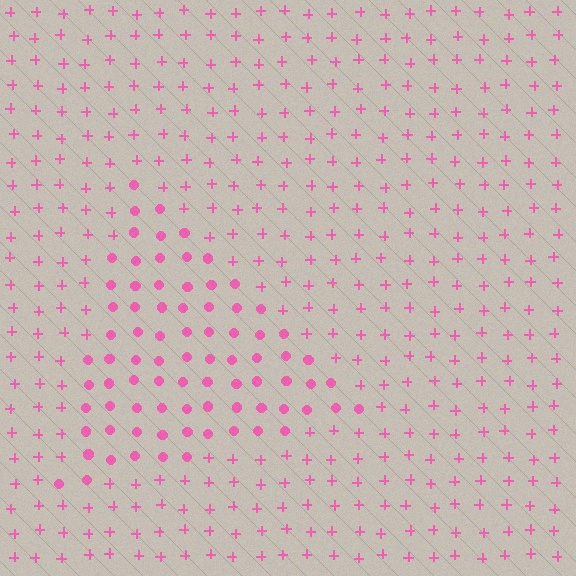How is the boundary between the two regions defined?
The boundary is defined by a change in element shape: circles inside vs. plus signs outside. All elements share the same color and spacing.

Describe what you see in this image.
The image is filled with small pink elements arranged in a uniform grid. A triangle-shaped region contains circles, while the surrounding area contains plus signs. The boundary is defined purely by the change in element shape.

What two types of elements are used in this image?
The image uses circles inside the triangle region and plus signs outside it.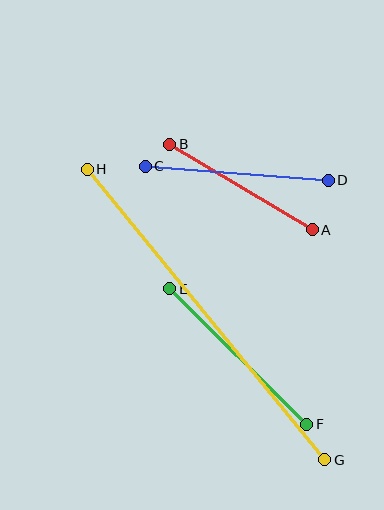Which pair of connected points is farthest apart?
Points G and H are farthest apart.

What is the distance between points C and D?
The distance is approximately 184 pixels.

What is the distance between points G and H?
The distance is approximately 375 pixels.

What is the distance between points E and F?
The distance is approximately 193 pixels.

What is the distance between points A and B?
The distance is approximately 167 pixels.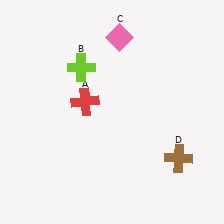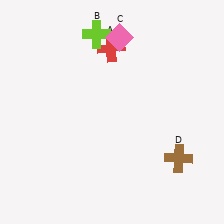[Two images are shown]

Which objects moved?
The objects that moved are: the red cross (A), the lime cross (B).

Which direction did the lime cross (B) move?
The lime cross (B) moved up.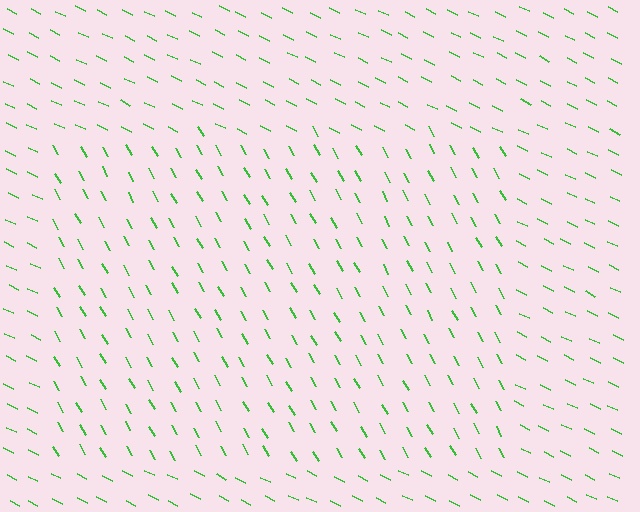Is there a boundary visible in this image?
Yes, there is a texture boundary formed by a change in line orientation.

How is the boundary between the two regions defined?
The boundary is defined purely by a change in line orientation (approximately 34 degrees difference). All lines are the same color and thickness.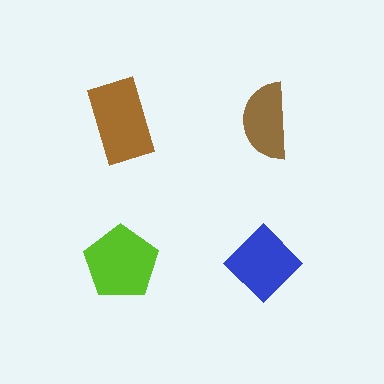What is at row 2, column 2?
A blue diamond.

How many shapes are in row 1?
2 shapes.